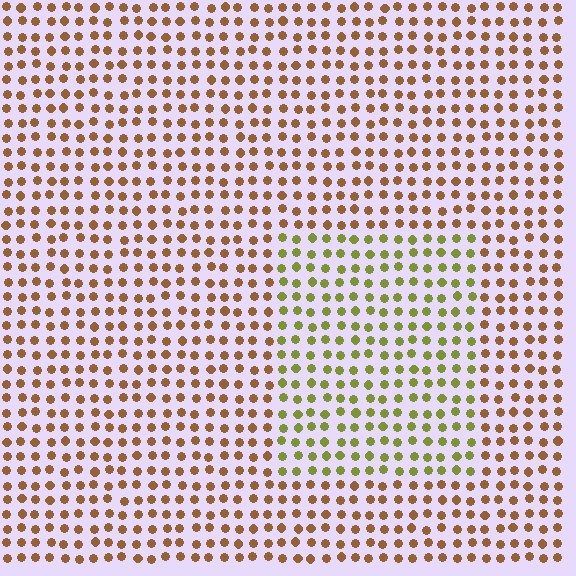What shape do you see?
I see a rectangle.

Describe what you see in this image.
The image is filled with small brown elements in a uniform arrangement. A rectangle-shaped region is visible where the elements are tinted to a slightly different hue, forming a subtle color boundary.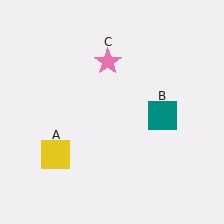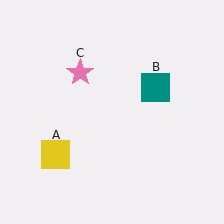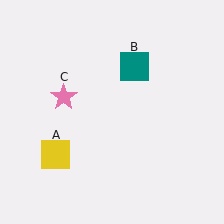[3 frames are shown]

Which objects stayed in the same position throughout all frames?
Yellow square (object A) remained stationary.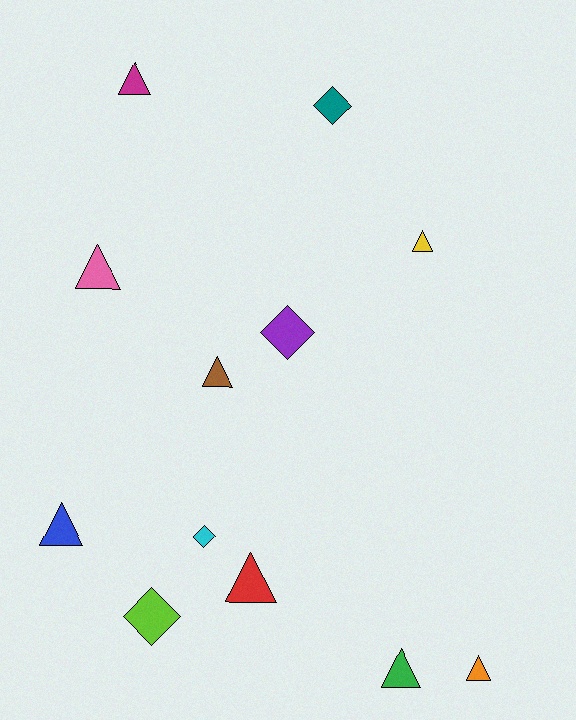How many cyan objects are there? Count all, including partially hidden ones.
There is 1 cyan object.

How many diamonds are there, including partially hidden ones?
There are 4 diamonds.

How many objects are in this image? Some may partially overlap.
There are 12 objects.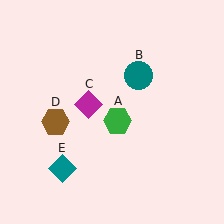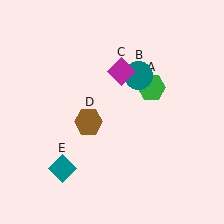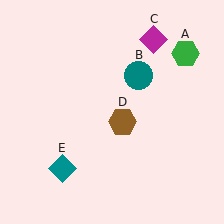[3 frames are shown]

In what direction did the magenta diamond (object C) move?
The magenta diamond (object C) moved up and to the right.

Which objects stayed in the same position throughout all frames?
Teal circle (object B) and teal diamond (object E) remained stationary.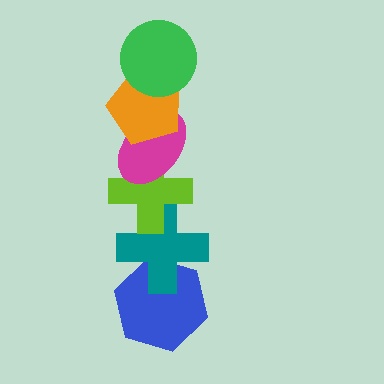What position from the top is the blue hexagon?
The blue hexagon is 6th from the top.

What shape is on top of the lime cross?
The magenta ellipse is on top of the lime cross.